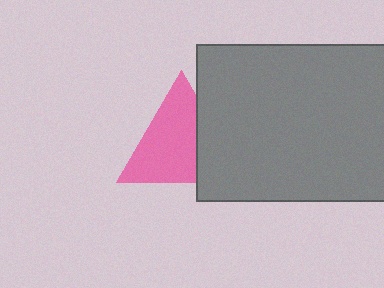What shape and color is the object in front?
The object in front is a gray rectangle.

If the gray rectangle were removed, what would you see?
You would see the complete pink triangle.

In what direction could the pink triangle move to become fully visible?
The pink triangle could move left. That would shift it out from behind the gray rectangle entirely.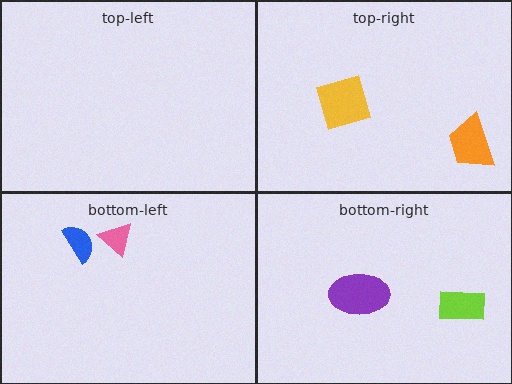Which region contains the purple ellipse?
The bottom-right region.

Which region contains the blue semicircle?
The bottom-left region.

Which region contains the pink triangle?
The bottom-left region.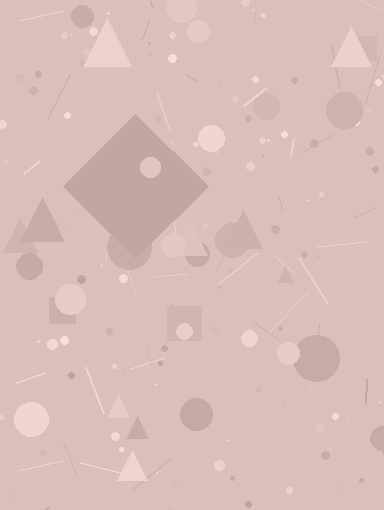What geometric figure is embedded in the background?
A diamond is embedded in the background.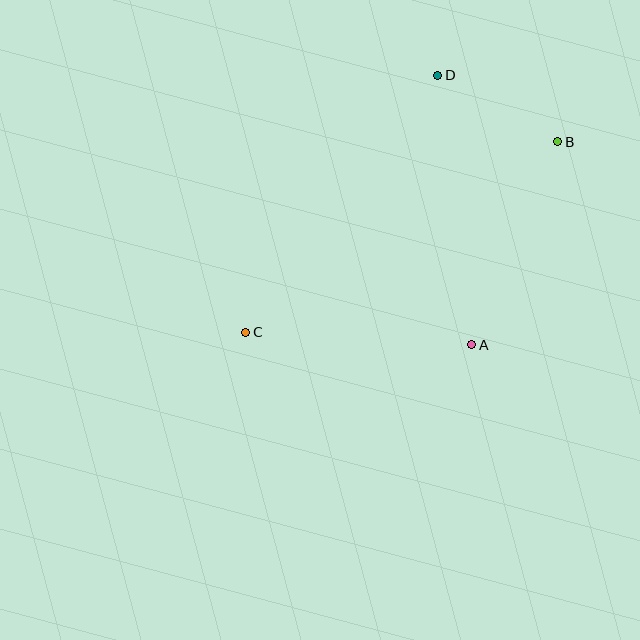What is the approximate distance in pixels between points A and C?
The distance between A and C is approximately 226 pixels.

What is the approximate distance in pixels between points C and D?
The distance between C and D is approximately 321 pixels.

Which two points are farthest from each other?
Points B and C are farthest from each other.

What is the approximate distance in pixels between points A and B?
The distance between A and B is approximately 221 pixels.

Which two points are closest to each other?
Points B and D are closest to each other.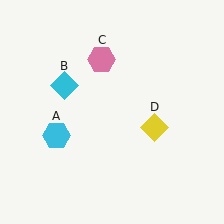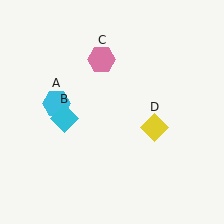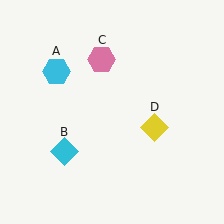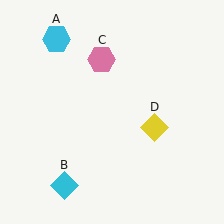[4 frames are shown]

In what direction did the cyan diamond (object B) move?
The cyan diamond (object B) moved down.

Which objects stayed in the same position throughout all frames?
Pink hexagon (object C) and yellow diamond (object D) remained stationary.